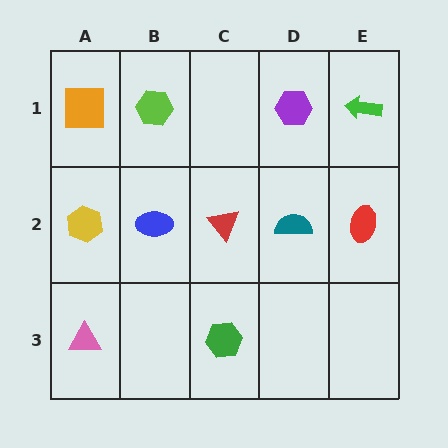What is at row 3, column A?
A pink triangle.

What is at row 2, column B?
A blue ellipse.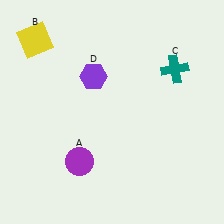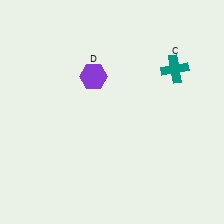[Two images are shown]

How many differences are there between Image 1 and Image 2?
There are 2 differences between the two images.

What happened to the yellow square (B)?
The yellow square (B) was removed in Image 2. It was in the top-left area of Image 1.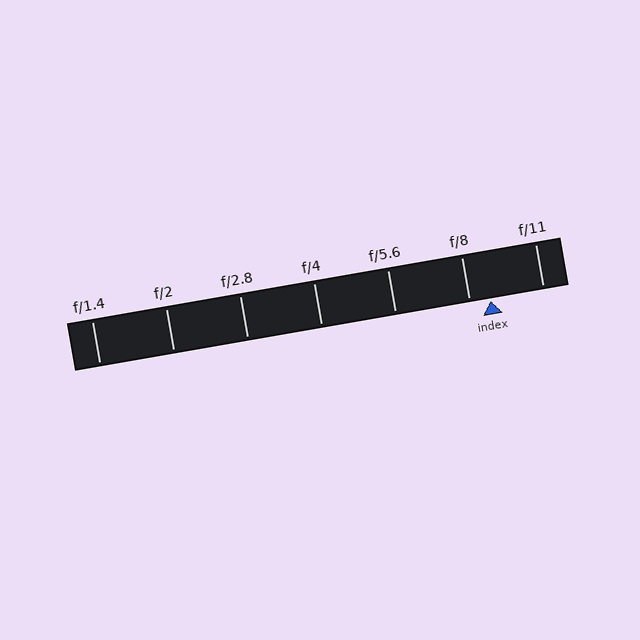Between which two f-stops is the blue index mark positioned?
The index mark is between f/8 and f/11.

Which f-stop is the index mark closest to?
The index mark is closest to f/8.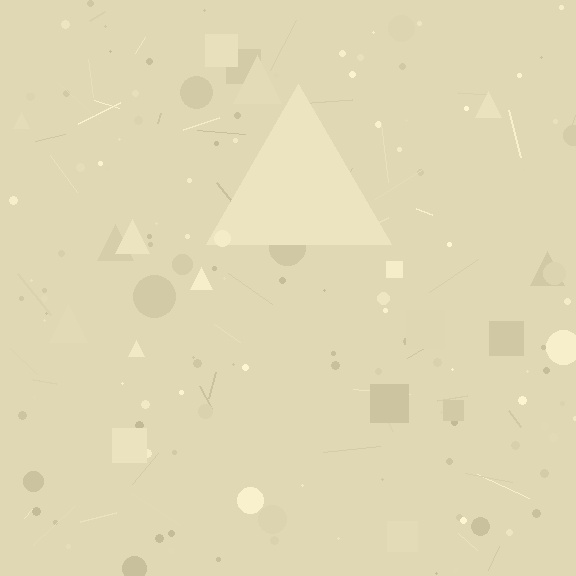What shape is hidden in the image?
A triangle is hidden in the image.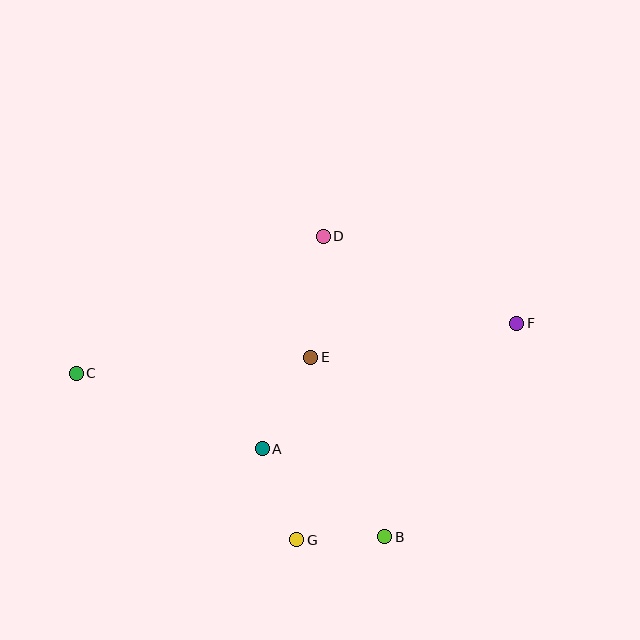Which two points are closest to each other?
Points B and G are closest to each other.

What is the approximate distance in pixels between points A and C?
The distance between A and C is approximately 201 pixels.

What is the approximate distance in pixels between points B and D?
The distance between B and D is approximately 307 pixels.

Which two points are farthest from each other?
Points C and F are farthest from each other.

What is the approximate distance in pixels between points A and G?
The distance between A and G is approximately 98 pixels.